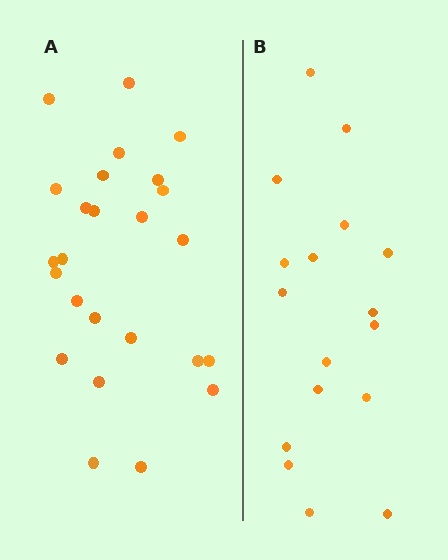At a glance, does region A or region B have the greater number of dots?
Region A (the left region) has more dots.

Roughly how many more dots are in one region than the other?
Region A has roughly 8 or so more dots than region B.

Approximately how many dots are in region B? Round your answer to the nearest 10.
About 20 dots. (The exact count is 17, which rounds to 20.)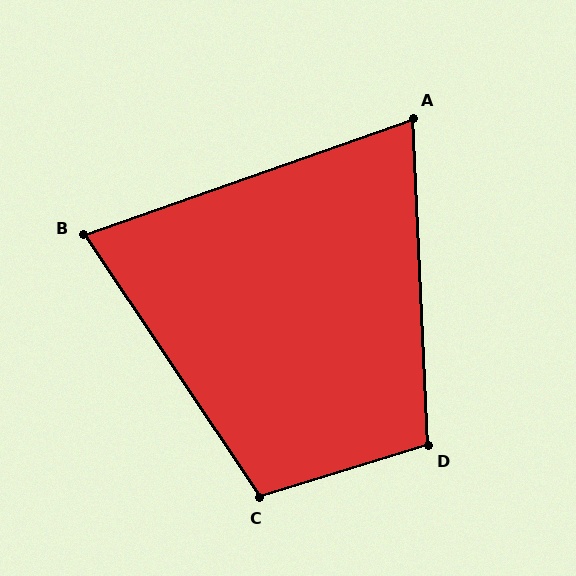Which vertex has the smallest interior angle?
A, at approximately 73 degrees.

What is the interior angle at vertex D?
Approximately 104 degrees (obtuse).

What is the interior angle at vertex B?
Approximately 76 degrees (acute).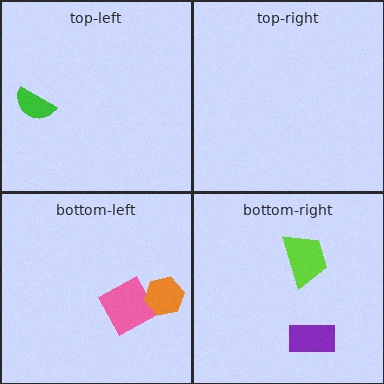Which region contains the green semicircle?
The top-left region.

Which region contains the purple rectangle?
The bottom-right region.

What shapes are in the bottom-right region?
The purple rectangle, the lime trapezoid.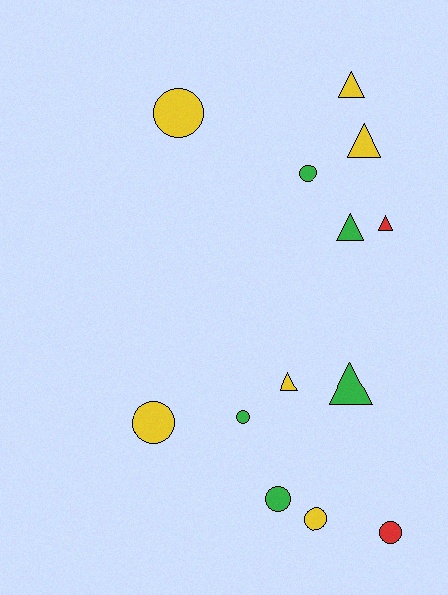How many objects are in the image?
There are 13 objects.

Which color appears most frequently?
Yellow, with 6 objects.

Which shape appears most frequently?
Circle, with 7 objects.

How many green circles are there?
There are 3 green circles.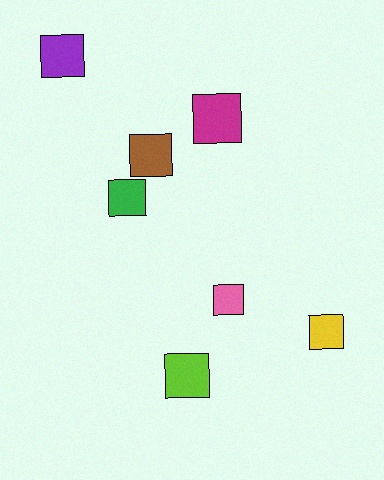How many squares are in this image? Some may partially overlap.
There are 7 squares.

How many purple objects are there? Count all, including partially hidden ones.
There is 1 purple object.